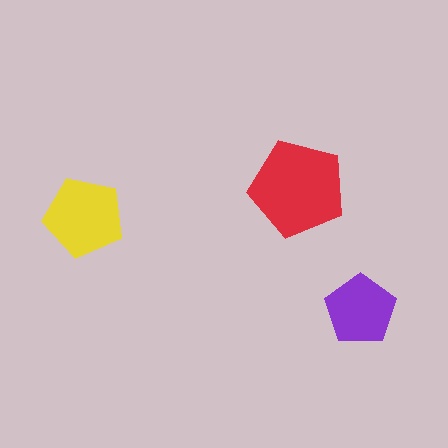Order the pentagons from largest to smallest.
the red one, the yellow one, the purple one.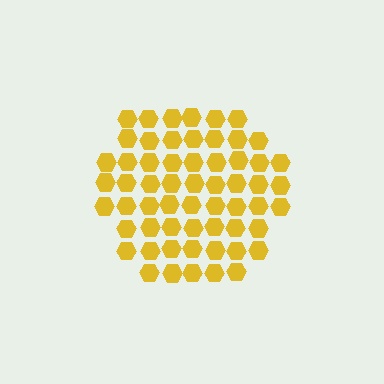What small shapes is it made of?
It is made of small hexagons.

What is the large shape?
The large shape is a hexagon.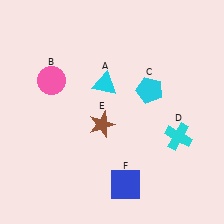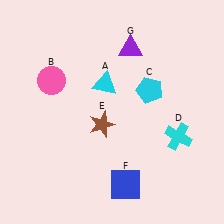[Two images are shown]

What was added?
A purple triangle (G) was added in Image 2.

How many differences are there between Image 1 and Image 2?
There is 1 difference between the two images.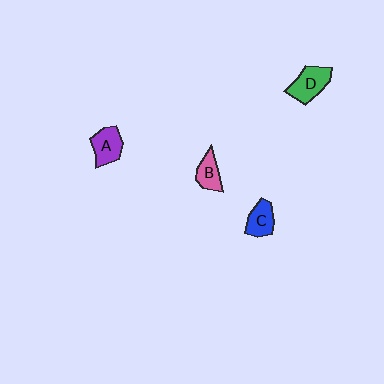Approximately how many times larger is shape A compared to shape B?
Approximately 1.2 times.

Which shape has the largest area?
Shape D (green).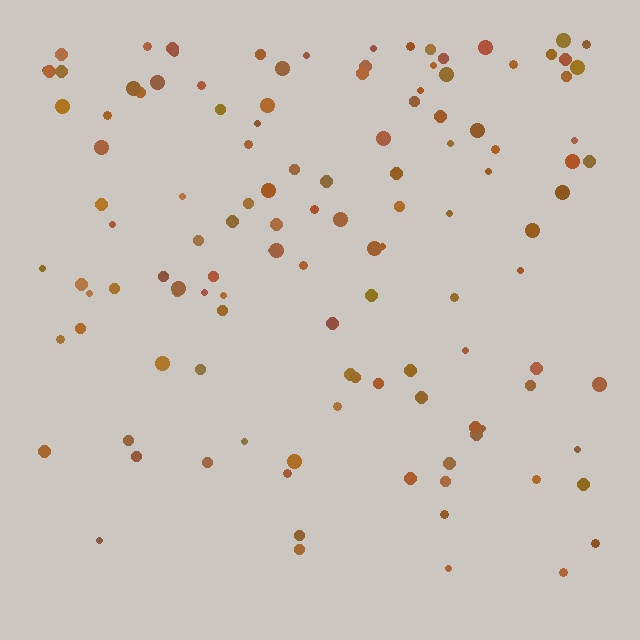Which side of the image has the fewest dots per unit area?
The bottom.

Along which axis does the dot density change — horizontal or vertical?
Vertical.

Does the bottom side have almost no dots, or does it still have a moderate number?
Still a moderate number, just noticeably fewer than the top.